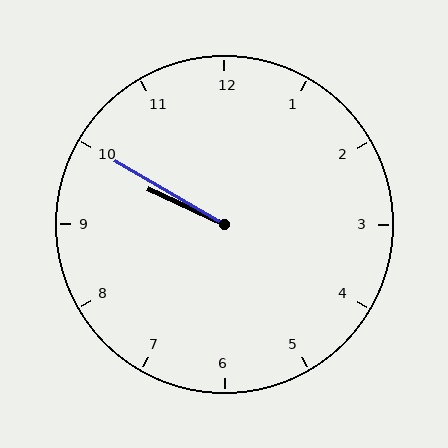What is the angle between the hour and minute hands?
Approximately 5 degrees.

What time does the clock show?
9:50.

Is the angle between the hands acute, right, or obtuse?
It is acute.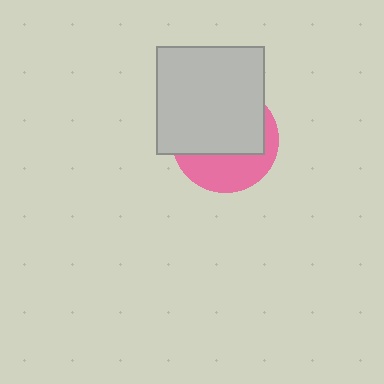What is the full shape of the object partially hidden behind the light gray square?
The partially hidden object is a pink circle.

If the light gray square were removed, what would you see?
You would see the complete pink circle.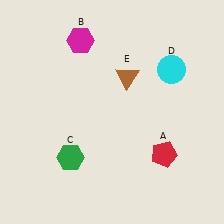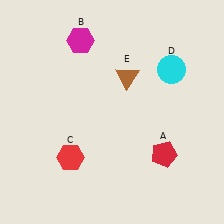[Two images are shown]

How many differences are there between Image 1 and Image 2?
There is 1 difference between the two images.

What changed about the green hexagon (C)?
In Image 1, C is green. In Image 2, it changed to red.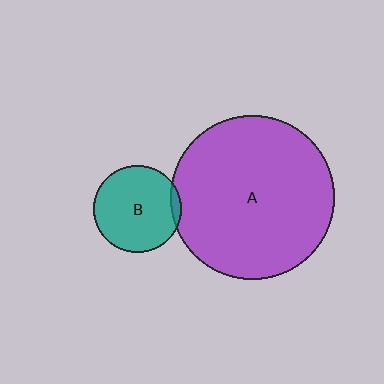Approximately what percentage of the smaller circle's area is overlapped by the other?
Approximately 5%.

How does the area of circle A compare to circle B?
Approximately 3.5 times.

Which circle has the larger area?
Circle A (purple).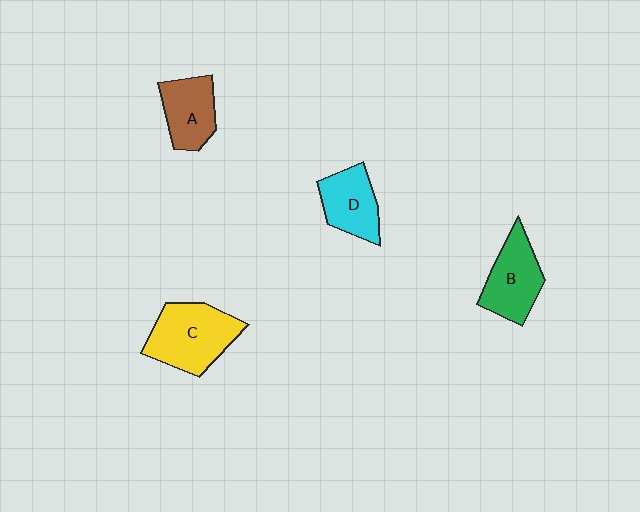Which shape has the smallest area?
Shape A (brown).